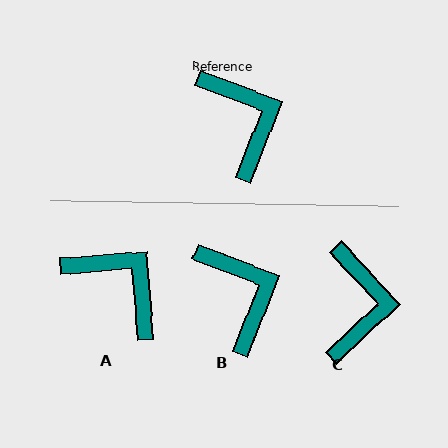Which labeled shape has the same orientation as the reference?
B.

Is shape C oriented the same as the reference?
No, it is off by about 26 degrees.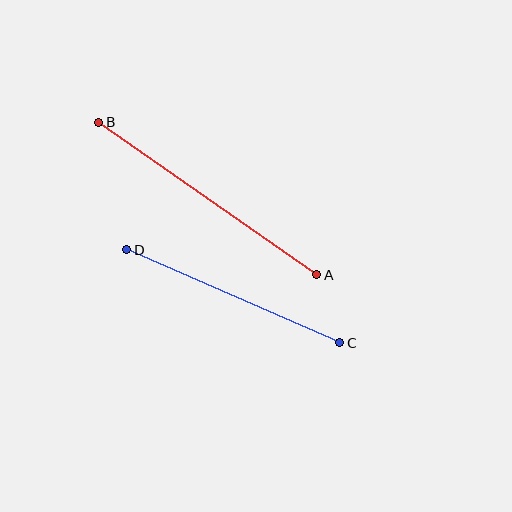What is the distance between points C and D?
The distance is approximately 233 pixels.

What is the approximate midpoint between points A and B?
The midpoint is at approximately (208, 198) pixels.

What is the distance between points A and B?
The distance is approximately 266 pixels.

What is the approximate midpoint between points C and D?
The midpoint is at approximately (233, 296) pixels.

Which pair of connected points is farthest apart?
Points A and B are farthest apart.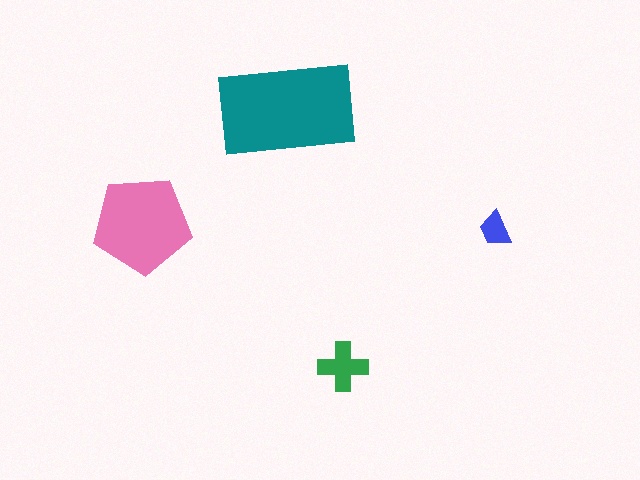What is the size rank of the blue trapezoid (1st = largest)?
4th.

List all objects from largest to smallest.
The teal rectangle, the pink pentagon, the green cross, the blue trapezoid.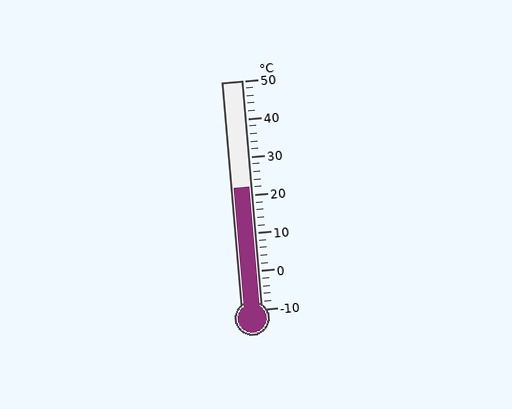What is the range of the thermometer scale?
The thermometer scale ranges from -10°C to 50°C.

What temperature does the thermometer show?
The thermometer shows approximately 22°C.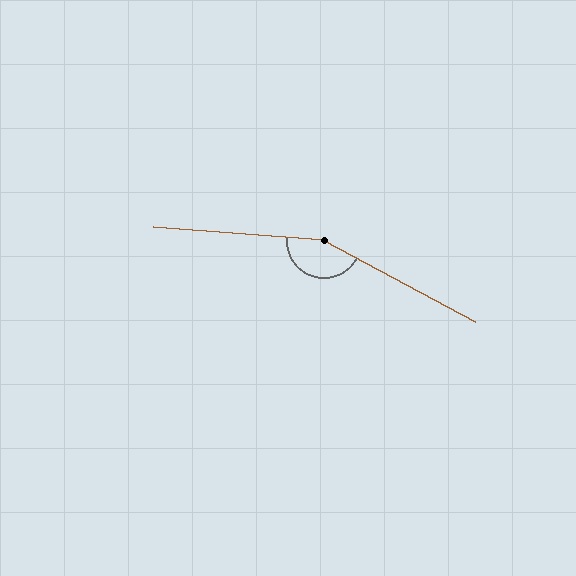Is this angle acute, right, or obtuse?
It is obtuse.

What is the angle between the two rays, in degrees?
Approximately 156 degrees.